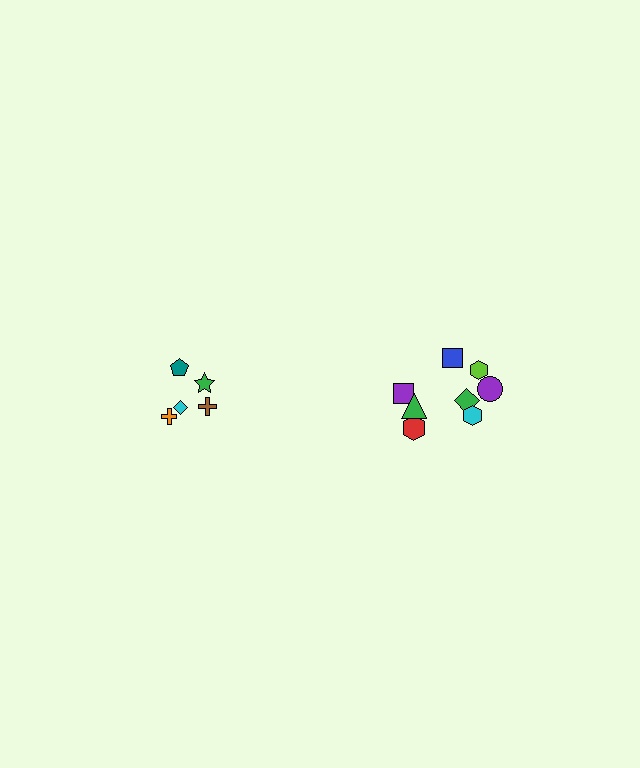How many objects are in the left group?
There are 5 objects.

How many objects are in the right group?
There are 8 objects.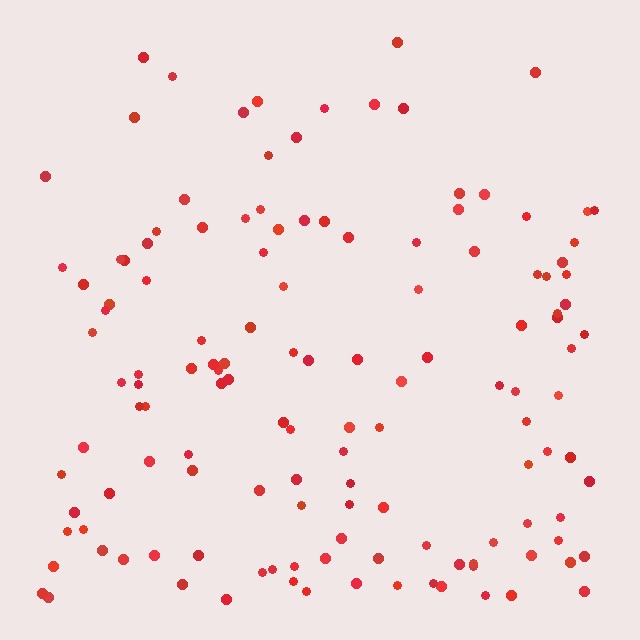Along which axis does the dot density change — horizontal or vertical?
Vertical.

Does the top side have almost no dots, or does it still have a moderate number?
Still a moderate number, just noticeably fewer than the bottom.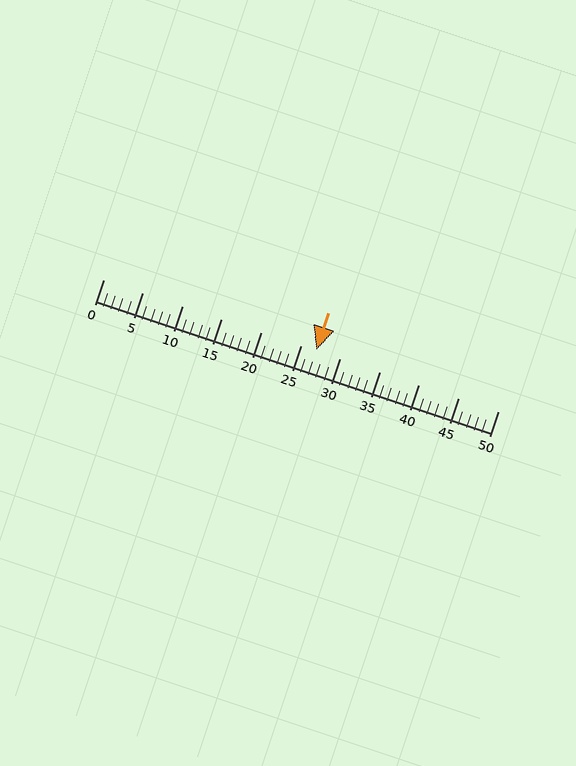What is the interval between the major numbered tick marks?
The major tick marks are spaced 5 units apart.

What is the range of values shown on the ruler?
The ruler shows values from 0 to 50.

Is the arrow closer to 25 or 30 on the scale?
The arrow is closer to 25.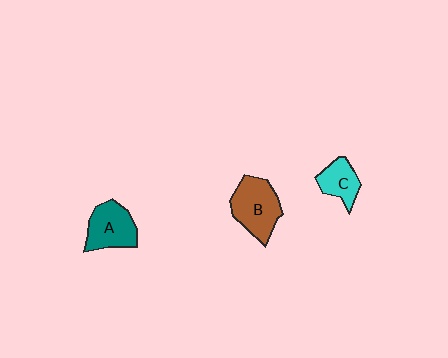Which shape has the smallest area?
Shape C (cyan).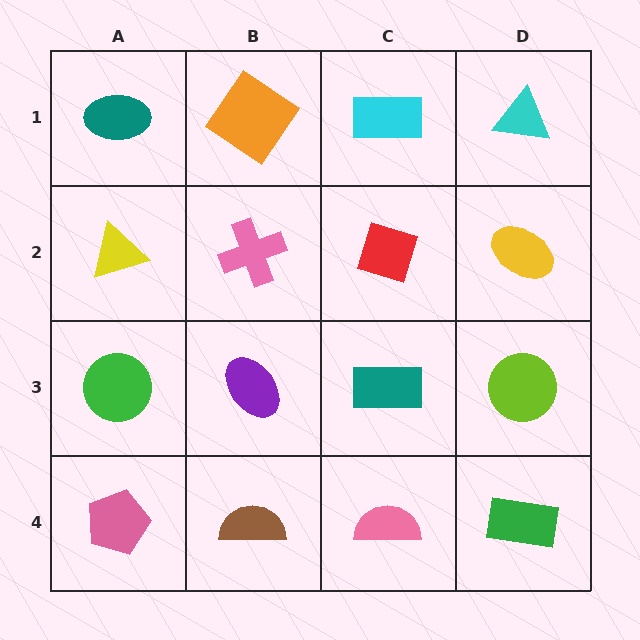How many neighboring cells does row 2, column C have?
4.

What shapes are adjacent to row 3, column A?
A yellow triangle (row 2, column A), a pink pentagon (row 4, column A), a purple ellipse (row 3, column B).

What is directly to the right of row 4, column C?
A green rectangle.